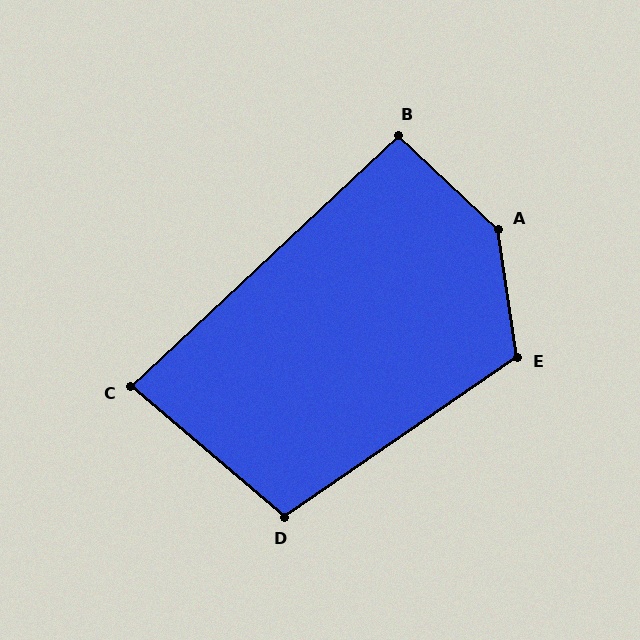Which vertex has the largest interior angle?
A, at approximately 141 degrees.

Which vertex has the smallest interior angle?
C, at approximately 84 degrees.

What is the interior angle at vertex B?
Approximately 94 degrees (approximately right).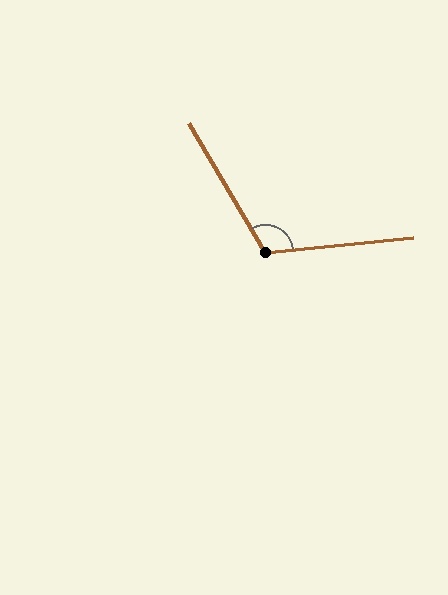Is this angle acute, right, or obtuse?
It is obtuse.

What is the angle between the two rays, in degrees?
Approximately 115 degrees.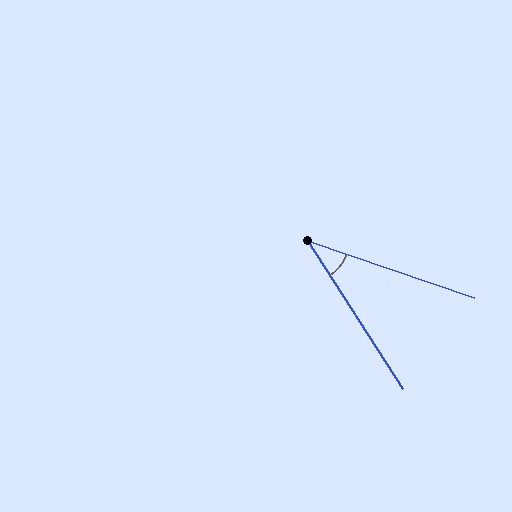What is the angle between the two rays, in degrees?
Approximately 39 degrees.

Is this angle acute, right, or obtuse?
It is acute.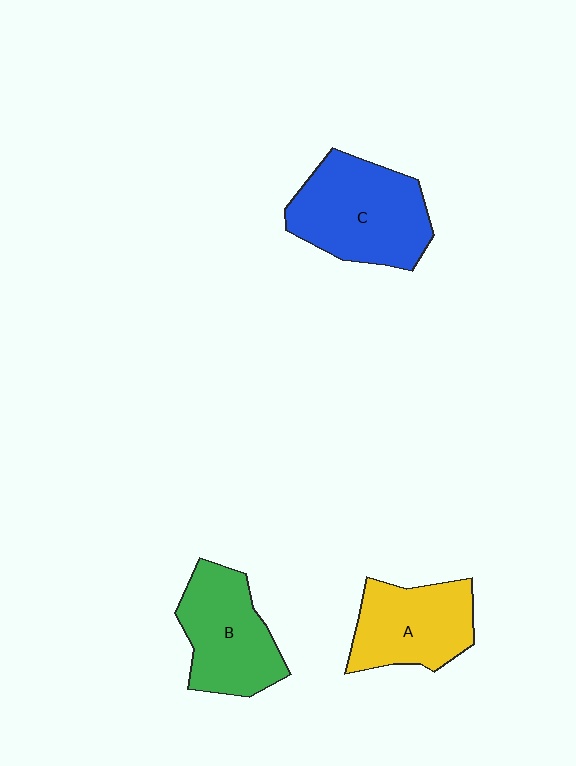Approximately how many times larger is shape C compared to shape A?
Approximately 1.3 times.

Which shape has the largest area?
Shape C (blue).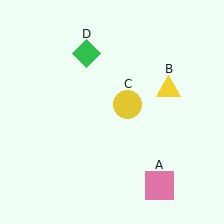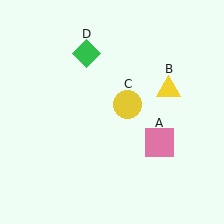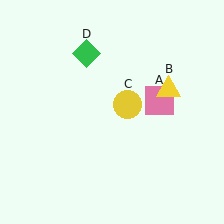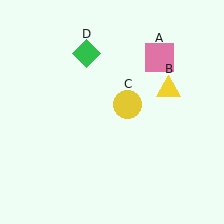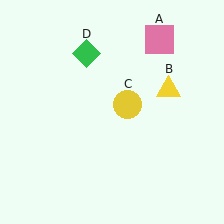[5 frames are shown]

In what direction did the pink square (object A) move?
The pink square (object A) moved up.